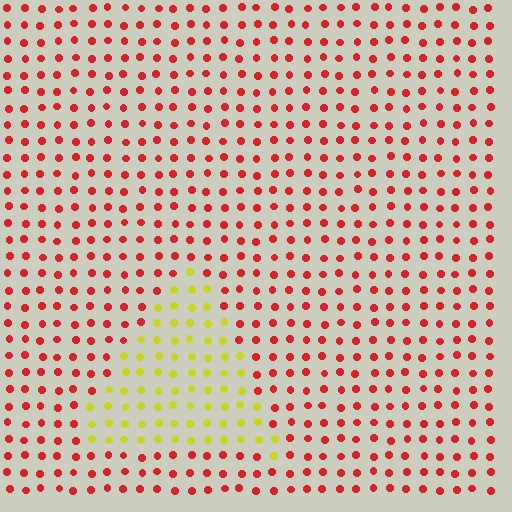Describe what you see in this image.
The image is filled with small red elements in a uniform arrangement. A triangle-shaped region is visible where the elements are tinted to a slightly different hue, forming a subtle color boundary.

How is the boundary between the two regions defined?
The boundary is defined purely by a slight shift in hue (about 68 degrees). Spacing, size, and orientation are identical on both sides.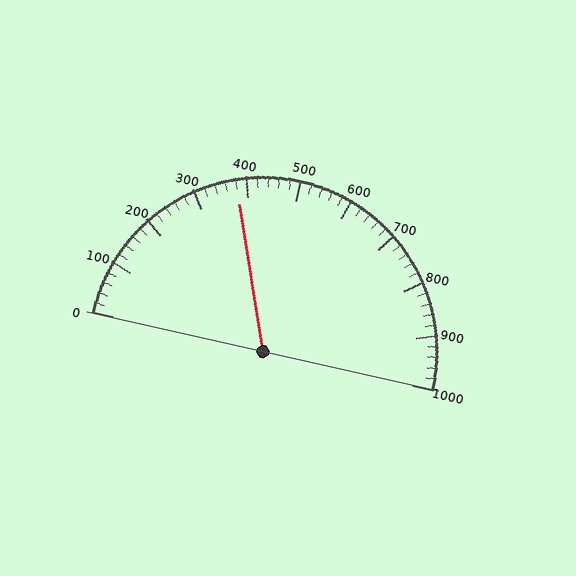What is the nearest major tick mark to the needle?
The nearest major tick mark is 400.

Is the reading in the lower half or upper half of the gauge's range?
The reading is in the lower half of the range (0 to 1000).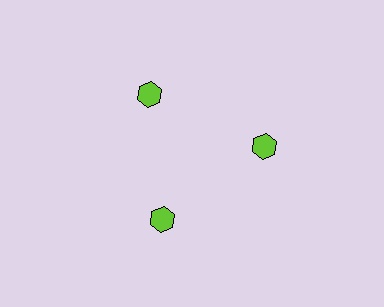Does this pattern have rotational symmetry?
Yes, this pattern has 3-fold rotational symmetry. It looks the same after rotating 120 degrees around the center.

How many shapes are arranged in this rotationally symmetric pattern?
There are 3 shapes, arranged in 3 groups of 1.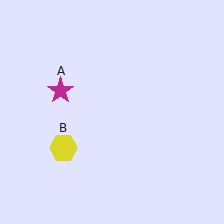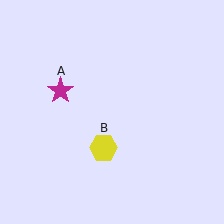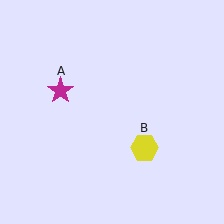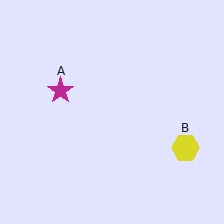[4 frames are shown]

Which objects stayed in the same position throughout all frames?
Magenta star (object A) remained stationary.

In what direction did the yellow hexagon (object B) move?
The yellow hexagon (object B) moved right.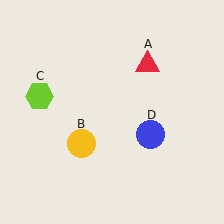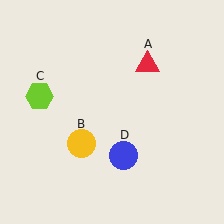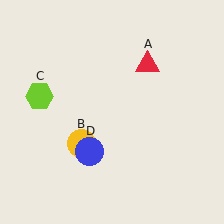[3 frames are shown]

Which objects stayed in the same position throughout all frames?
Red triangle (object A) and yellow circle (object B) and lime hexagon (object C) remained stationary.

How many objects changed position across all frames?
1 object changed position: blue circle (object D).